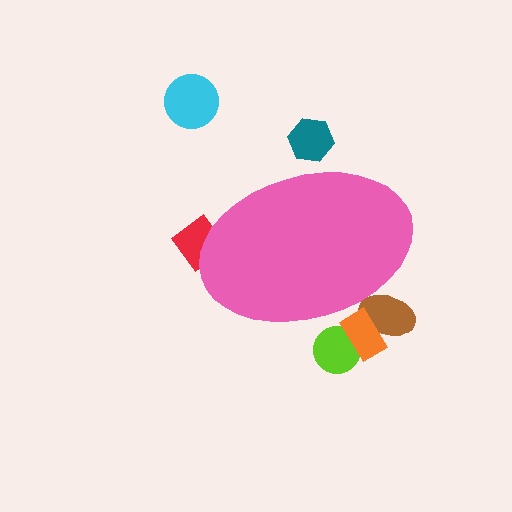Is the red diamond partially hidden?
Yes, the red diamond is partially hidden behind the pink ellipse.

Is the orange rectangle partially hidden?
Yes, the orange rectangle is partially hidden behind the pink ellipse.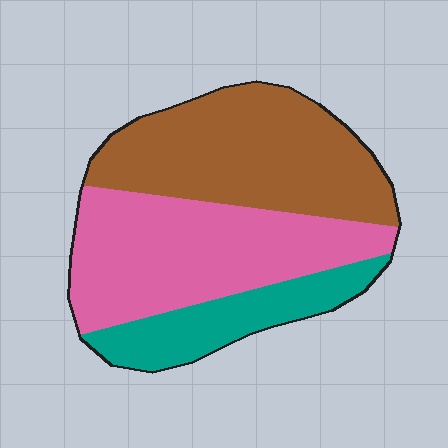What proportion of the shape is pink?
Pink takes up about two fifths (2/5) of the shape.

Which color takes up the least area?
Teal, at roughly 20%.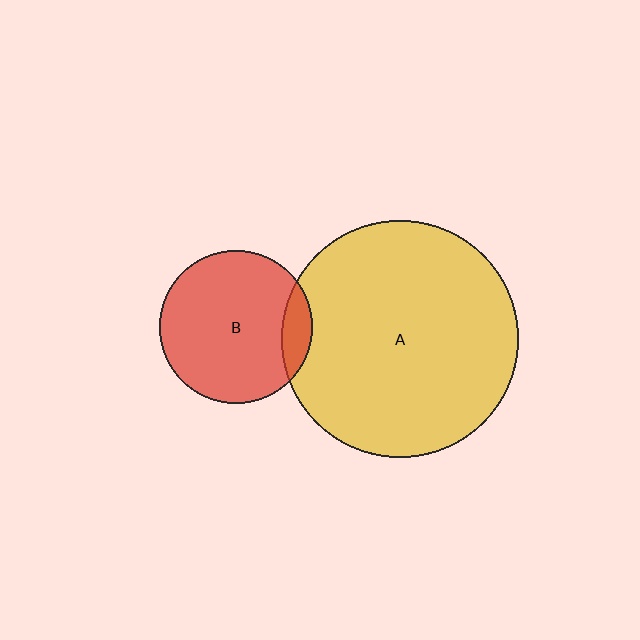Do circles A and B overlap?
Yes.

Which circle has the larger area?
Circle A (yellow).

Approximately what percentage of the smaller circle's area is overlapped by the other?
Approximately 10%.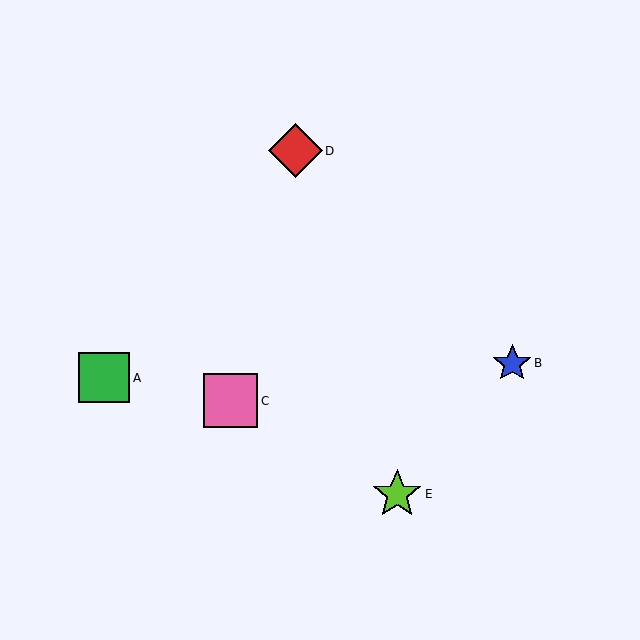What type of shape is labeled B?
Shape B is a blue star.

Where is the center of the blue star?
The center of the blue star is at (512, 363).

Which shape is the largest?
The red diamond (labeled D) is the largest.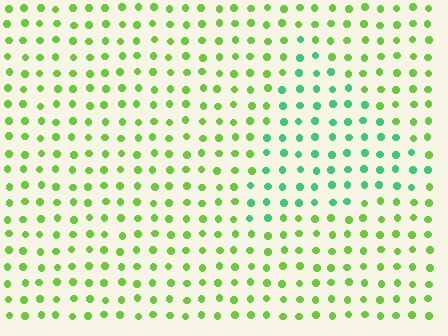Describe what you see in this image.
The image is filled with small lime elements in a uniform arrangement. A triangle-shaped region is visible where the elements are tinted to a slightly different hue, forming a subtle color boundary.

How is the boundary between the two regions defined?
The boundary is defined purely by a slight shift in hue (about 43 degrees). Spacing, size, and orientation are identical on both sides.